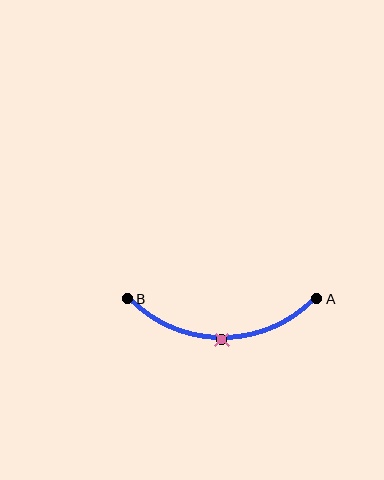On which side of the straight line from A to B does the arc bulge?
The arc bulges below the straight line connecting A and B.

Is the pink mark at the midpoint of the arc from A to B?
Yes. The pink mark lies on the arc at equal arc-length from both A and B — it is the arc midpoint.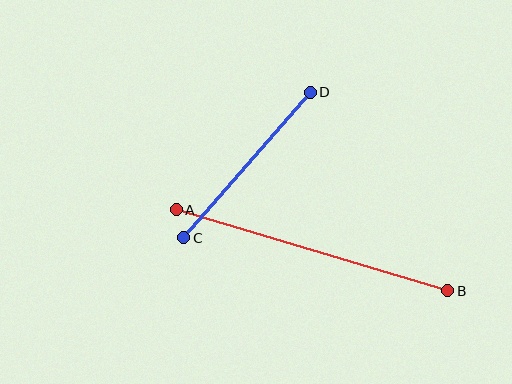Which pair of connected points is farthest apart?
Points A and B are farthest apart.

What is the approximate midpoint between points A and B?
The midpoint is at approximately (312, 250) pixels.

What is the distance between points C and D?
The distance is approximately 193 pixels.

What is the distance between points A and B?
The distance is approximately 283 pixels.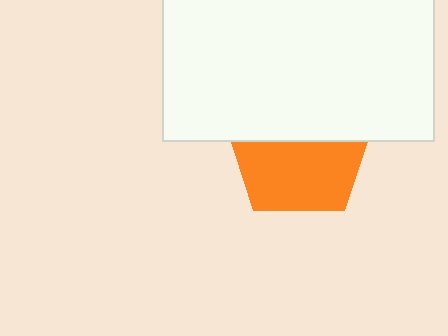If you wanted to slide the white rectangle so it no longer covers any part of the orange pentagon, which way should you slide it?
Slide it up — that is the most direct way to separate the two shapes.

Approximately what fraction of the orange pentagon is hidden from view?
Roughly 45% of the orange pentagon is hidden behind the white rectangle.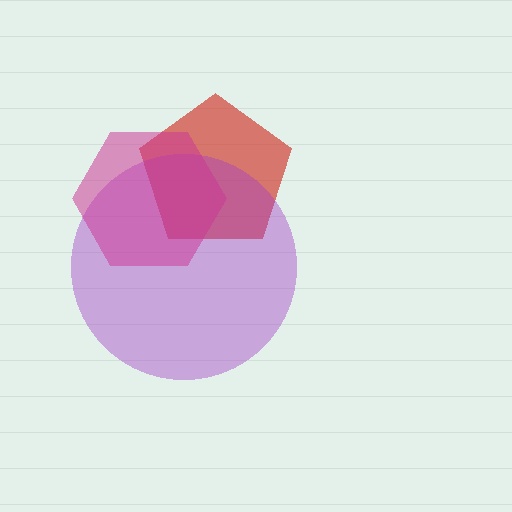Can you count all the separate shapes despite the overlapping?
Yes, there are 3 separate shapes.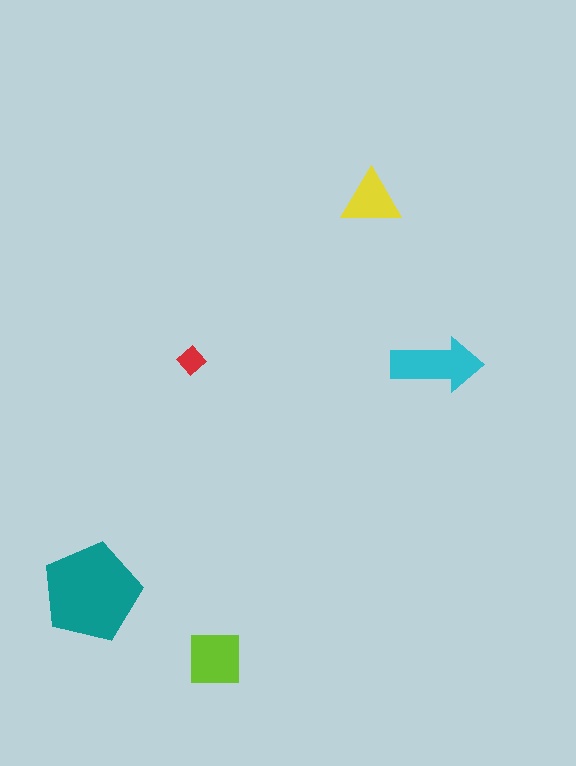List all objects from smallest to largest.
The red diamond, the yellow triangle, the lime square, the cyan arrow, the teal pentagon.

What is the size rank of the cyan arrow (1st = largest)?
2nd.